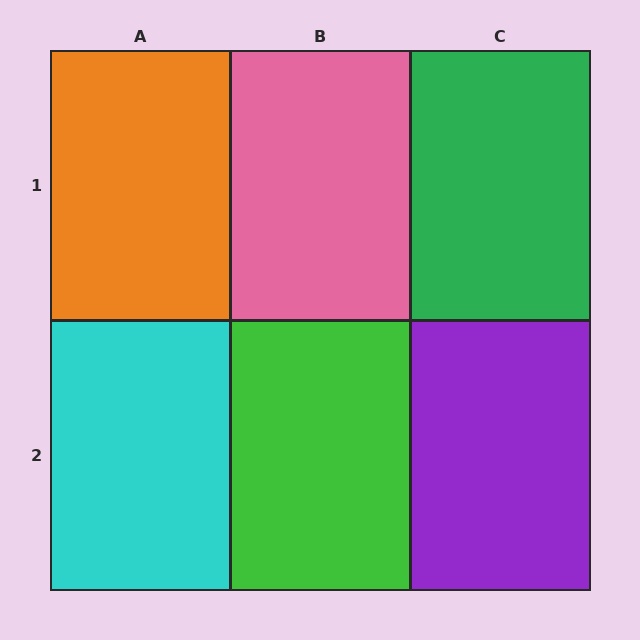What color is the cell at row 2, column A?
Cyan.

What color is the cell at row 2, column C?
Purple.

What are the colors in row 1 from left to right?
Orange, pink, green.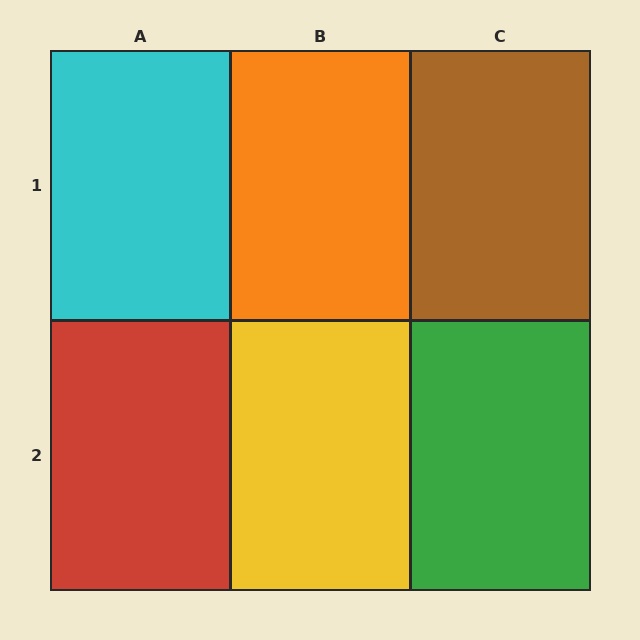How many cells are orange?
1 cell is orange.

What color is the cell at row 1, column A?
Cyan.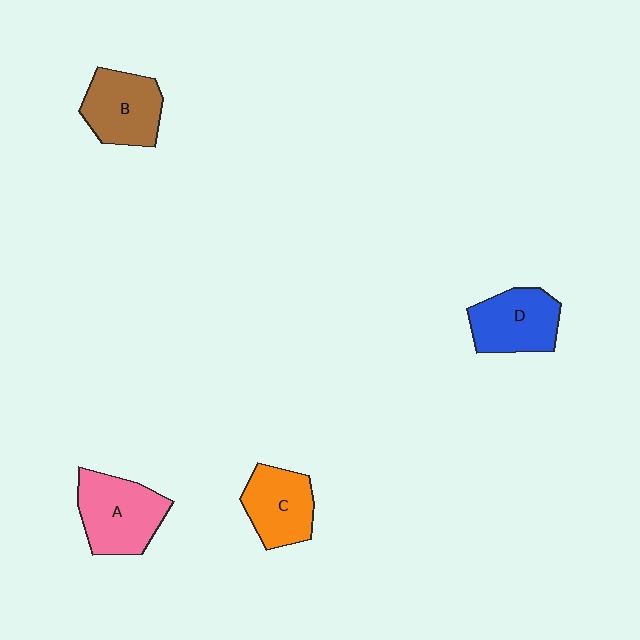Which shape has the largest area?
Shape A (pink).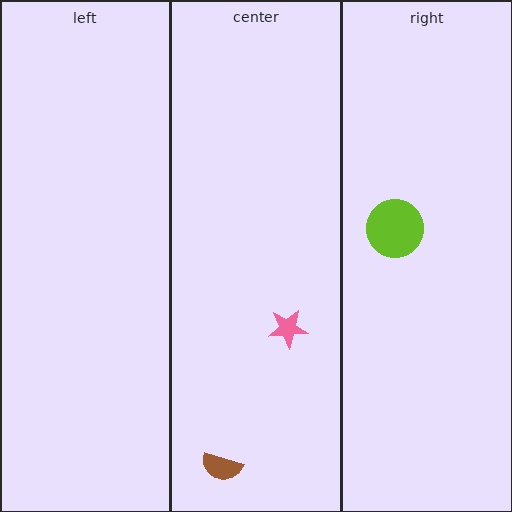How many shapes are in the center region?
2.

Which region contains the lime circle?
The right region.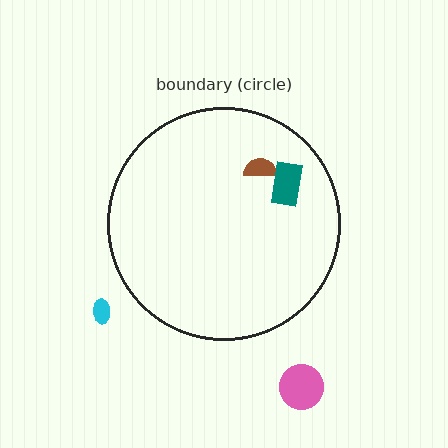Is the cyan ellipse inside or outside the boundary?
Outside.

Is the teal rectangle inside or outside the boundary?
Inside.